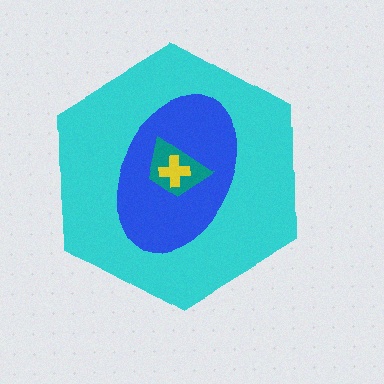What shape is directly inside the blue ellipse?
The teal trapezoid.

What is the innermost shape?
The yellow cross.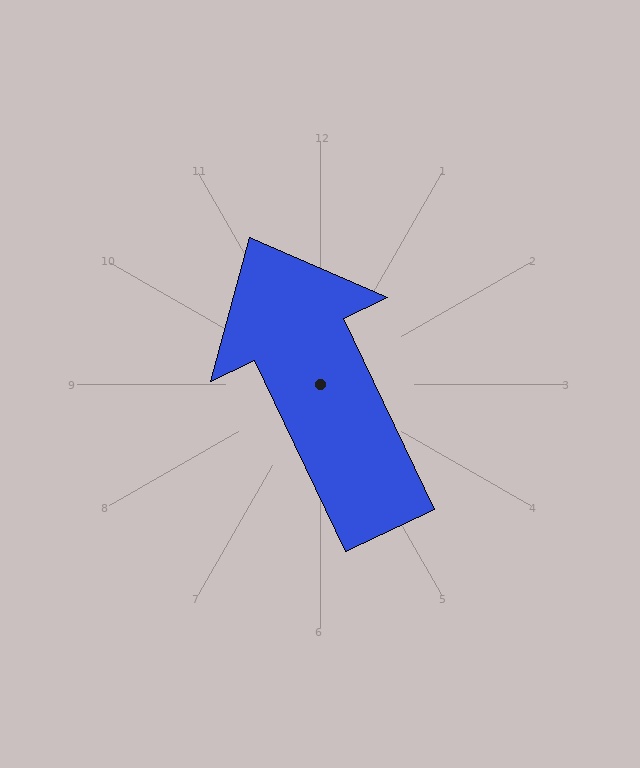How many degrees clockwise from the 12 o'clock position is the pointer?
Approximately 335 degrees.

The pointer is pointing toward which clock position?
Roughly 11 o'clock.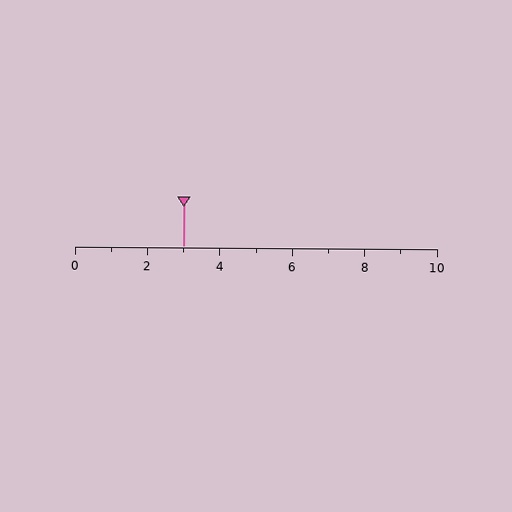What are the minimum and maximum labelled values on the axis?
The axis runs from 0 to 10.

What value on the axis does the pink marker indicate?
The marker indicates approximately 3.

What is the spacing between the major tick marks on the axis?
The major ticks are spaced 2 apart.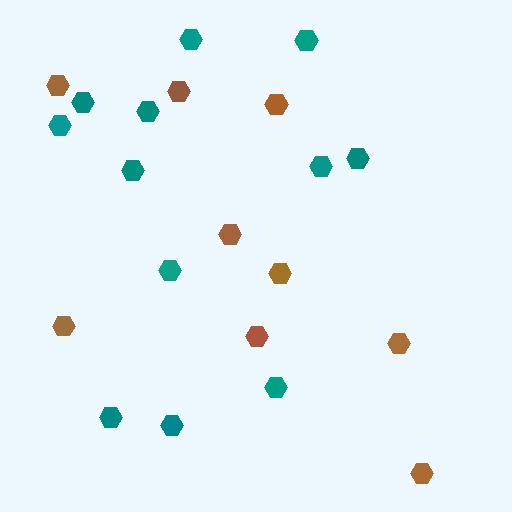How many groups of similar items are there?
There are 2 groups: one group of brown hexagons (9) and one group of teal hexagons (12).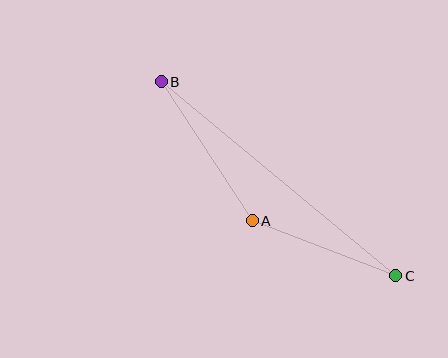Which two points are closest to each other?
Points A and C are closest to each other.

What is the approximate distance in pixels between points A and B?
The distance between A and B is approximately 166 pixels.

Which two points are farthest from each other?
Points B and C are farthest from each other.